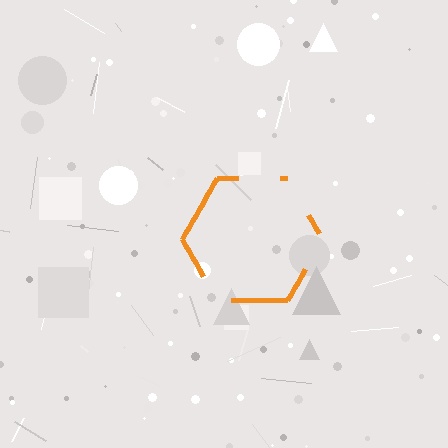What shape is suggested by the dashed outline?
The dashed outline suggests a hexagon.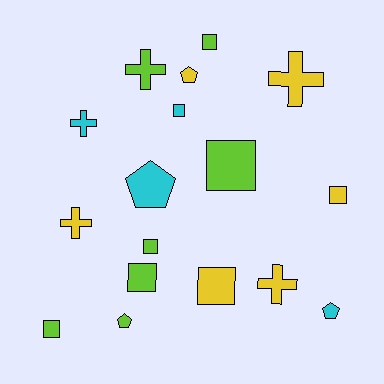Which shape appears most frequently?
Square, with 8 objects.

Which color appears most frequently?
Lime, with 7 objects.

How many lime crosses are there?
There is 1 lime cross.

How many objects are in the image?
There are 17 objects.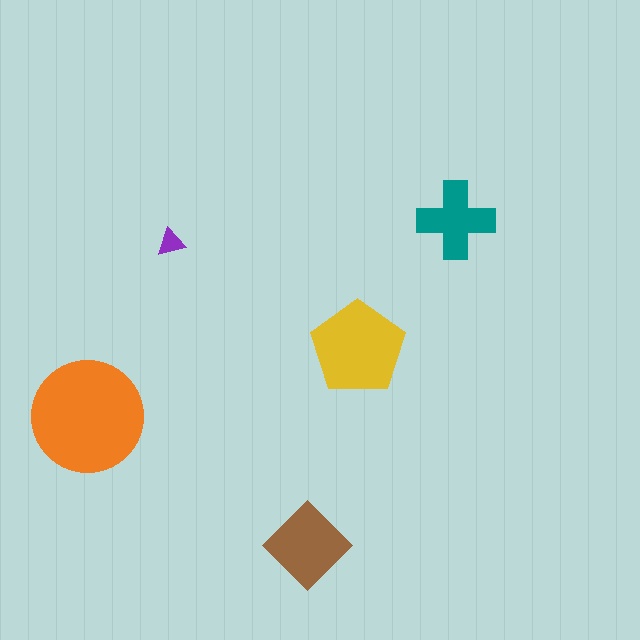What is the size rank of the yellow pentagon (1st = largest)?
2nd.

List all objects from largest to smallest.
The orange circle, the yellow pentagon, the brown diamond, the teal cross, the purple triangle.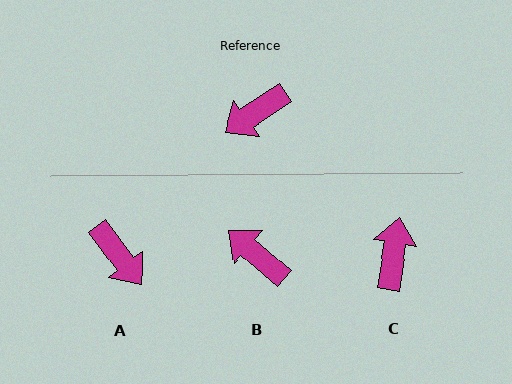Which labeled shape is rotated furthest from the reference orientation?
C, about 134 degrees away.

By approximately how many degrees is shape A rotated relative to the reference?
Approximately 93 degrees counter-clockwise.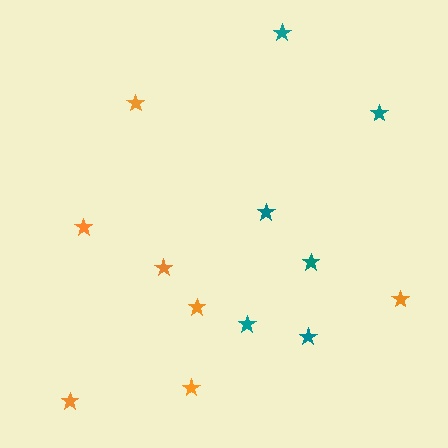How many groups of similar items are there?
There are 2 groups: one group of teal stars (6) and one group of orange stars (7).